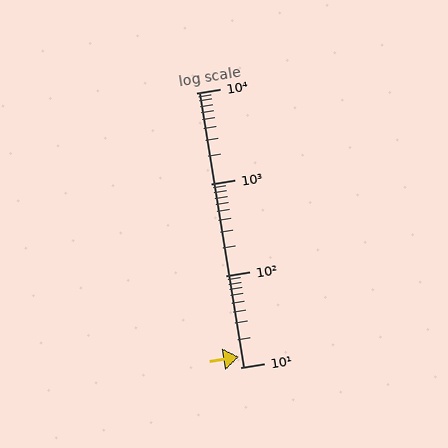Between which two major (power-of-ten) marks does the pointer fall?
The pointer is between 10 and 100.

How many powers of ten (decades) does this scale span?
The scale spans 3 decades, from 10 to 10000.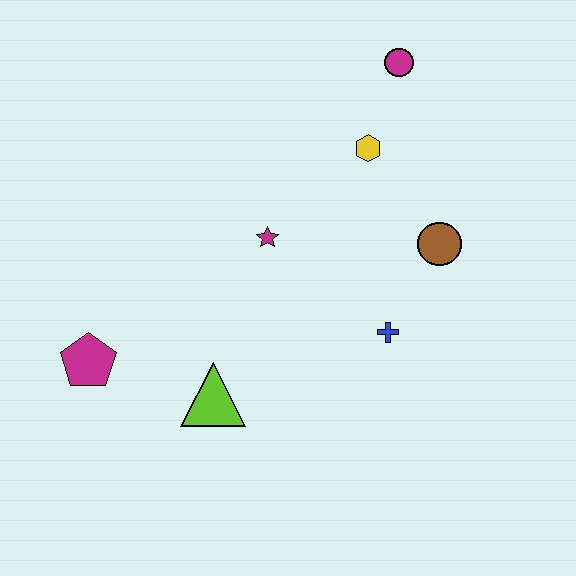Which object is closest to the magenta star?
The yellow hexagon is closest to the magenta star.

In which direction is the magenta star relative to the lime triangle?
The magenta star is above the lime triangle.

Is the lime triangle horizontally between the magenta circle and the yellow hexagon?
No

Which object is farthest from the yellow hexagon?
The magenta pentagon is farthest from the yellow hexagon.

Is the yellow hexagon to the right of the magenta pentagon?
Yes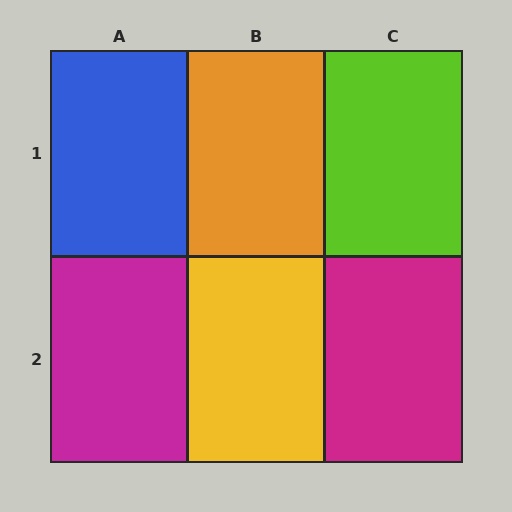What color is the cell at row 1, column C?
Lime.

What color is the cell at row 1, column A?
Blue.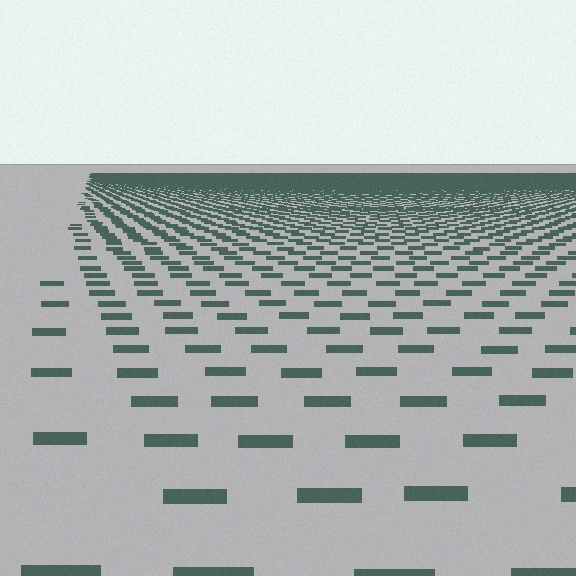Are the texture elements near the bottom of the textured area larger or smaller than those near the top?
Larger. Near the bottom, elements are closer to the viewer and appear at a bigger on-screen size.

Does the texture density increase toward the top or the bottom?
Density increases toward the top.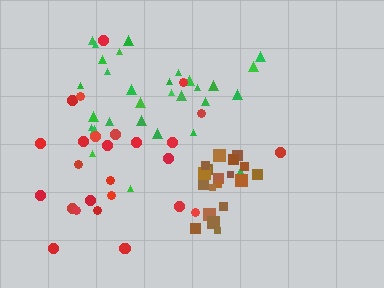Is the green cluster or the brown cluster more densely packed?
Brown.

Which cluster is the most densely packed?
Brown.